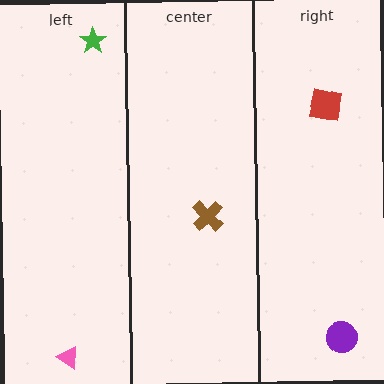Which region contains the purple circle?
The right region.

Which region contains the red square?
The right region.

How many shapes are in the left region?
2.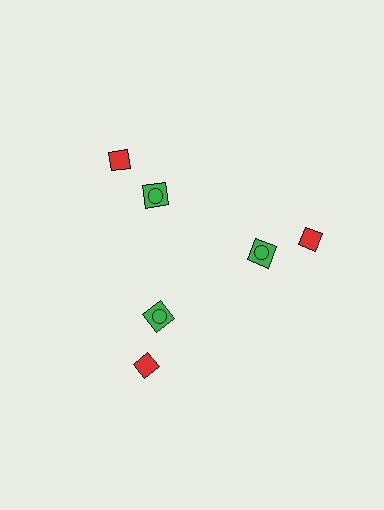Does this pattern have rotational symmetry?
Yes, this pattern has 3-fold rotational symmetry. It looks the same after rotating 120 degrees around the center.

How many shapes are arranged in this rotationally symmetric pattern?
There are 9 shapes, arranged in 3 groups of 3.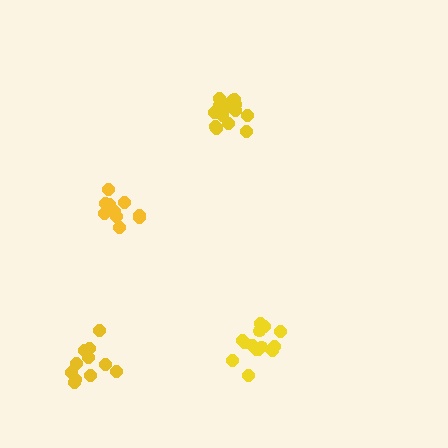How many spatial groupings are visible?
There are 4 spatial groupings.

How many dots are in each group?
Group 1: 15 dots, Group 2: 12 dots, Group 3: 14 dots, Group 4: 10 dots (51 total).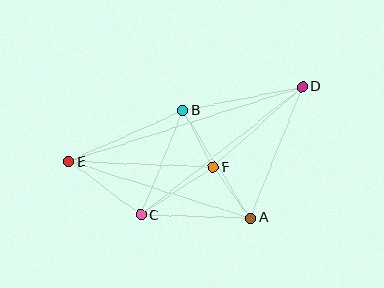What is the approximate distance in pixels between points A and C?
The distance between A and C is approximately 110 pixels.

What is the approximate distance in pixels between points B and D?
The distance between B and D is approximately 122 pixels.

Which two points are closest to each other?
Points A and F are closest to each other.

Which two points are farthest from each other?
Points D and E are farthest from each other.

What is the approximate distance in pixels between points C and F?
The distance between C and F is approximately 87 pixels.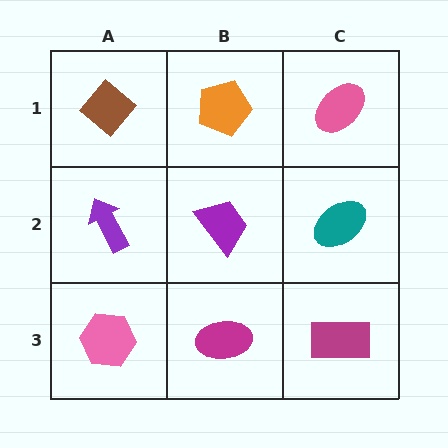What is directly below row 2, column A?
A pink hexagon.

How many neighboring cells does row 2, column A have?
3.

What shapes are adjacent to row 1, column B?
A purple trapezoid (row 2, column B), a brown diamond (row 1, column A), a pink ellipse (row 1, column C).